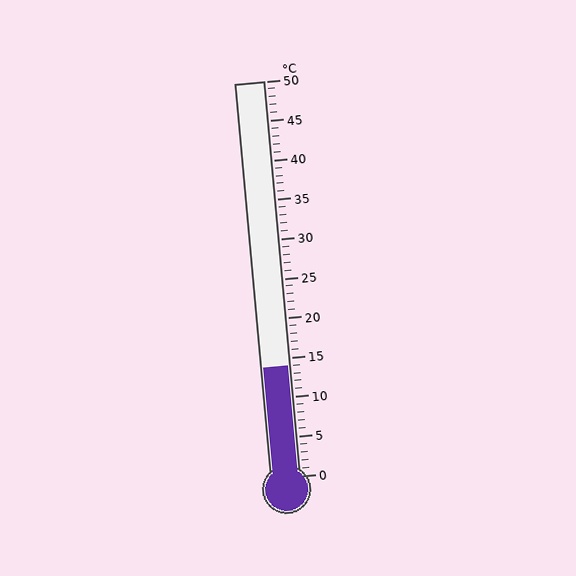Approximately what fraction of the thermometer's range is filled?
The thermometer is filled to approximately 30% of its range.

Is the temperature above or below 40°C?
The temperature is below 40°C.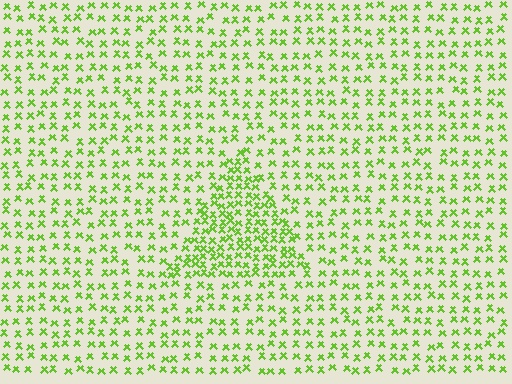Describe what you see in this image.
The image contains small lime elements arranged at two different densities. A triangle-shaped region is visible where the elements are more densely packed than the surrounding area.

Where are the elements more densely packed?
The elements are more densely packed inside the triangle boundary.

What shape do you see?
I see a triangle.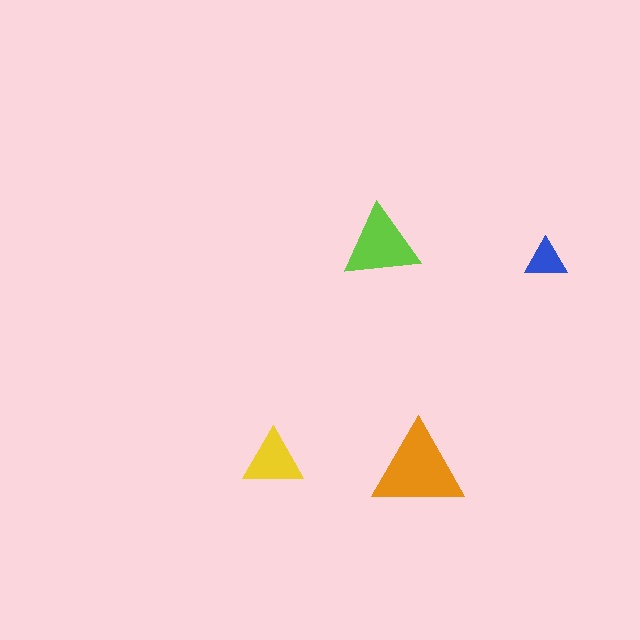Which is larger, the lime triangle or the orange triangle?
The orange one.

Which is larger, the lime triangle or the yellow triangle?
The lime one.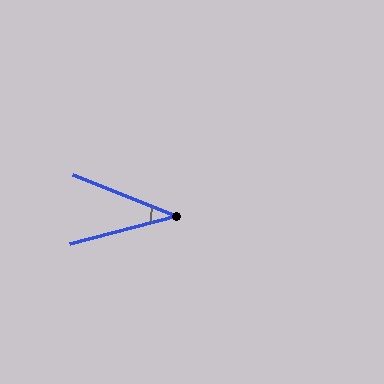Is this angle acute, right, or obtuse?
It is acute.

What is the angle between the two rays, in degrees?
Approximately 37 degrees.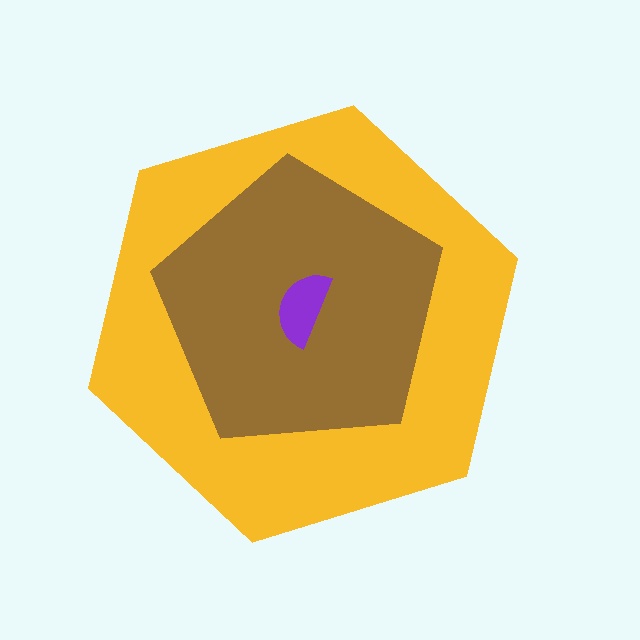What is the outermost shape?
The yellow hexagon.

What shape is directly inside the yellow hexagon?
The brown pentagon.